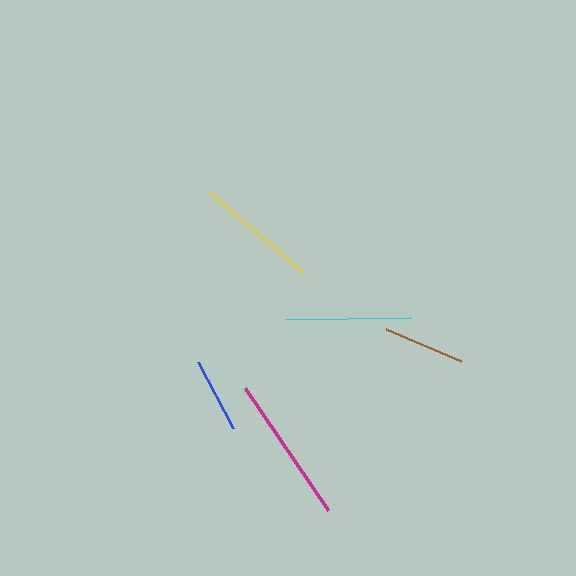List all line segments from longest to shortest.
From longest to shortest: magenta, cyan, yellow, brown, blue.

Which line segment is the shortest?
The blue line is the shortest at approximately 75 pixels.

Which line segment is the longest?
The magenta line is the longest at approximately 147 pixels.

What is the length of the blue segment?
The blue segment is approximately 75 pixels long.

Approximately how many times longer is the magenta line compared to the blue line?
The magenta line is approximately 2.0 times the length of the blue line.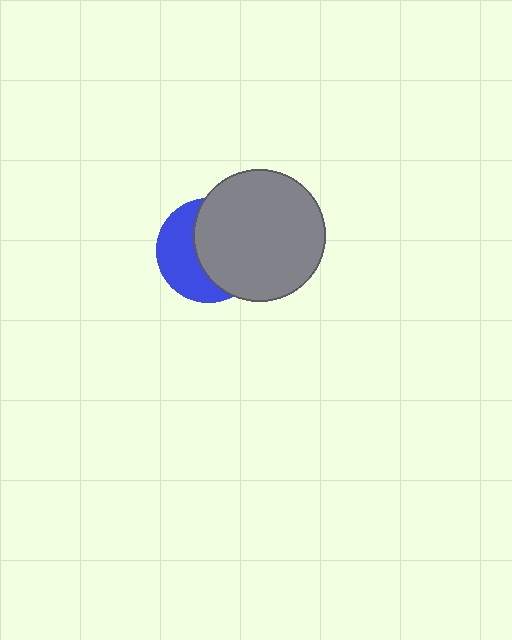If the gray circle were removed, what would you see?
You would see the complete blue circle.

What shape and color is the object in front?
The object in front is a gray circle.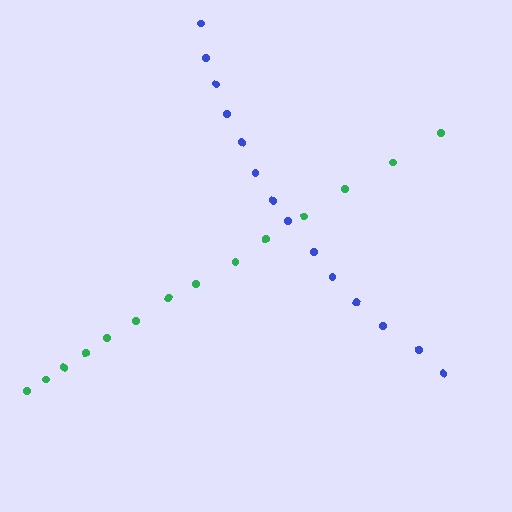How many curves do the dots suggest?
There are 2 distinct paths.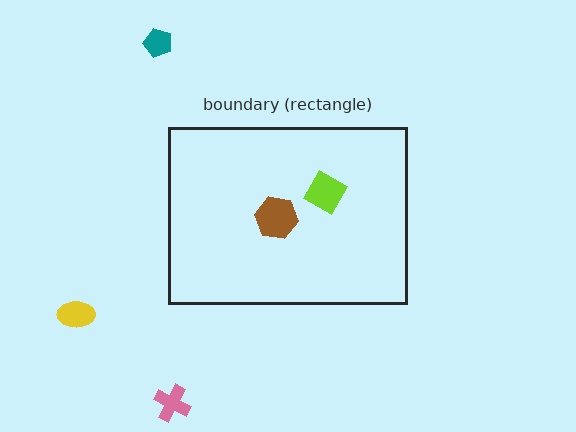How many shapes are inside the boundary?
2 inside, 3 outside.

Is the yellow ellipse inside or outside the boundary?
Outside.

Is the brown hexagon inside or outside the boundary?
Inside.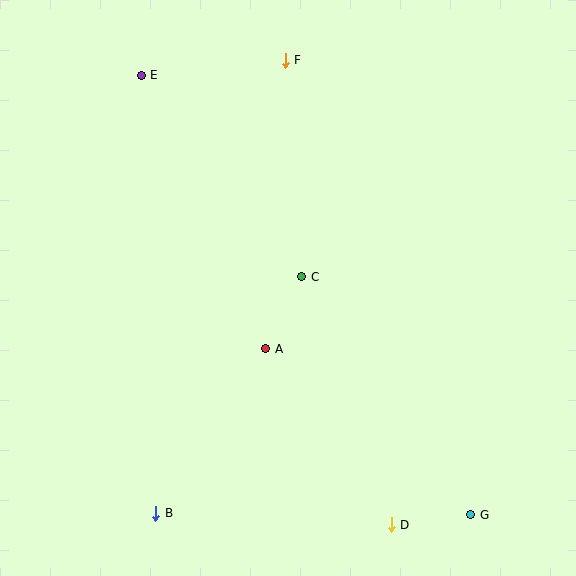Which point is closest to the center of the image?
Point C at (302, 277) is closest to the center.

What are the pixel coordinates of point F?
Point F is at (285, 60).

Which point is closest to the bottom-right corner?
Point G is closest to the bottom-right corner.